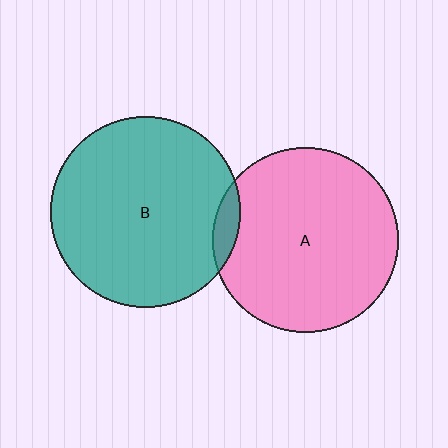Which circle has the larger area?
Circle B (teal).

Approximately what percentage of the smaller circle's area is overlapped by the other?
Approximately 5%.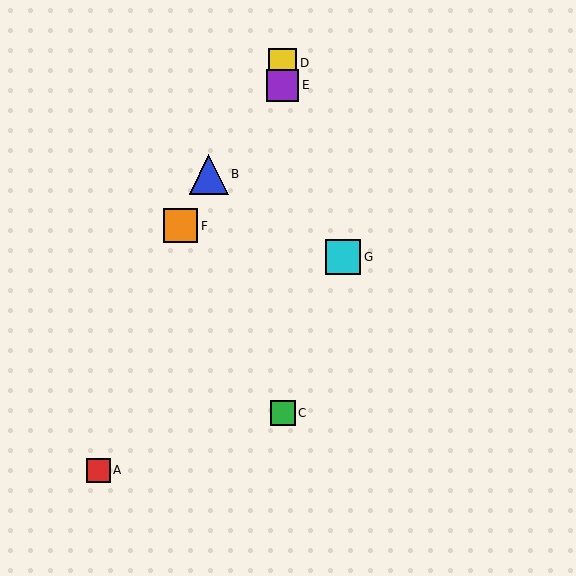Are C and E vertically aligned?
Yes, both are at x≈283.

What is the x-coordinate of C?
Object C is at x≈283.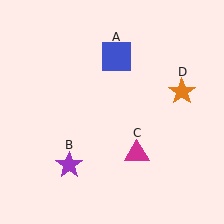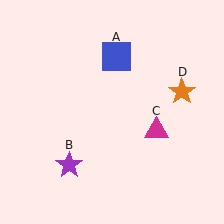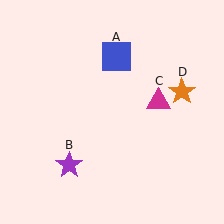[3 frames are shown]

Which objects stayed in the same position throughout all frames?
Blue square (object A) and purple star (object B) and orange star (object D) remained stationary.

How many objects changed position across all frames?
1 object changed position: magenta triangle (object C).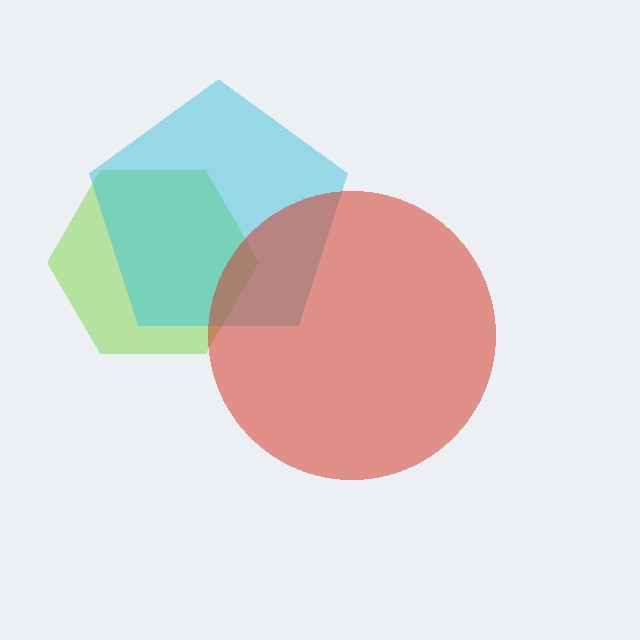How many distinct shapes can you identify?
There are 3 distinct shapes: a lime hexagon, a cyan pentagon, a red circle.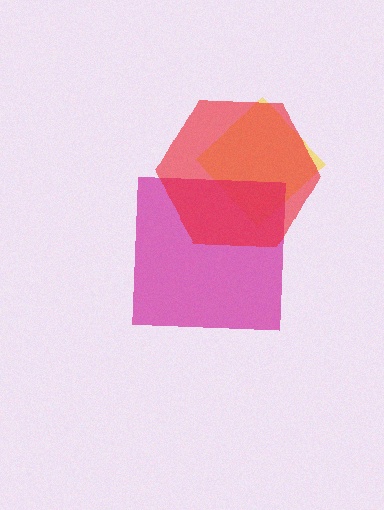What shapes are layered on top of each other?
The layered shapes are: a yellow diamond, a magenta square, a red hexagon.